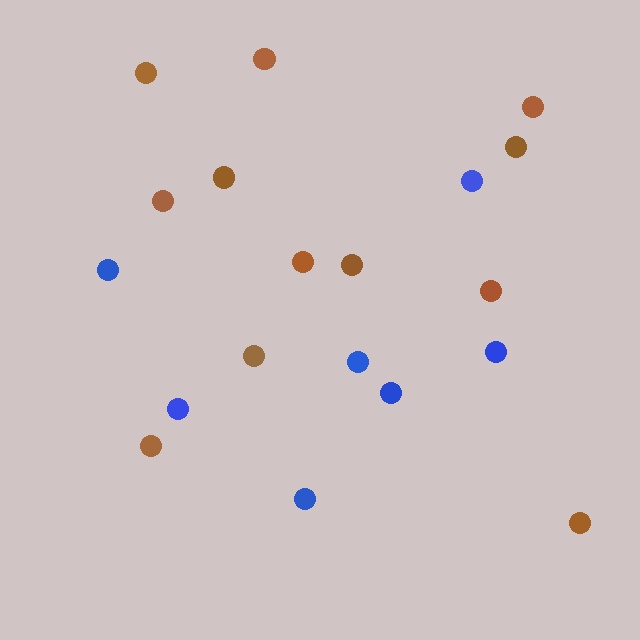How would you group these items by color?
There are 2 groups: one group of blue circles (7) and one group of brown circles (12).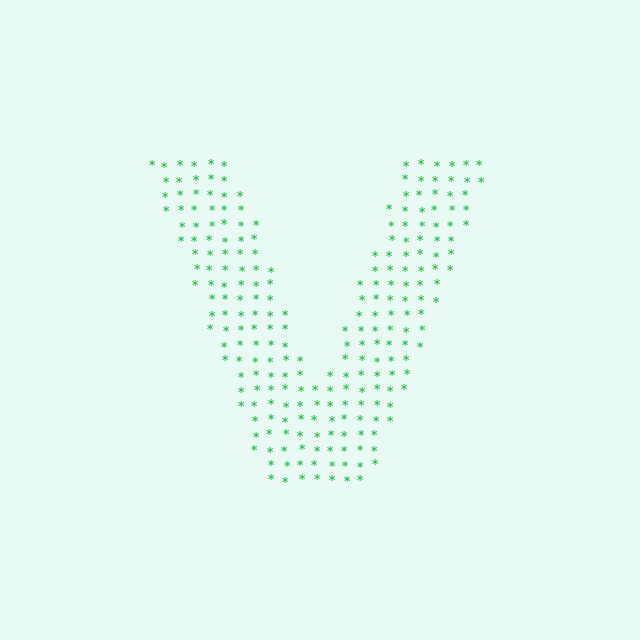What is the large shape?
The large shape is the letter V.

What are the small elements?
The small elements are asterisks.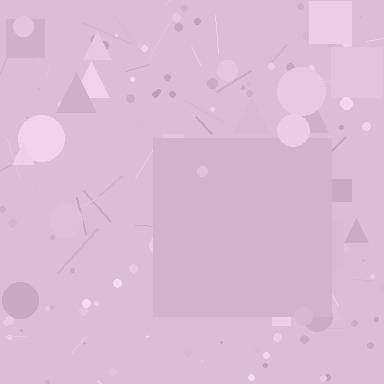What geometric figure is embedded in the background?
A square is embedded in the background.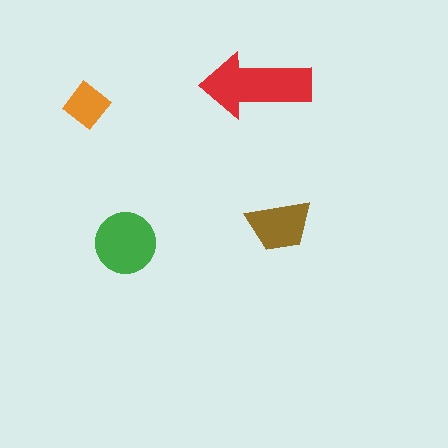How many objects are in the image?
There are 4 objects in the image.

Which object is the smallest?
The orange diamond.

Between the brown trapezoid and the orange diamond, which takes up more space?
The brown trapezoid.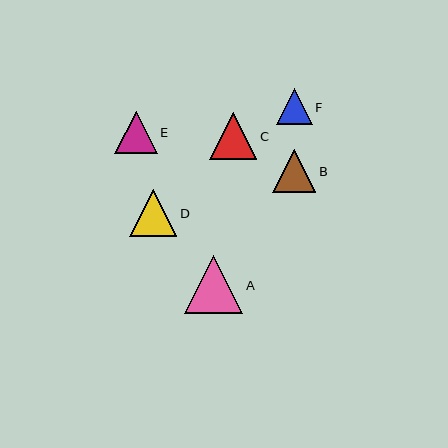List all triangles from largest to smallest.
From largest to smallest: A, D, C, B, E, F.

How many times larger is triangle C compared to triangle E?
Triangle C is approximately 1.1 times the size of triangle E.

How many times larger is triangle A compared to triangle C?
Triangle A is approximately 1.2 times the size of triangle C.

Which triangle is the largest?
Triangle A is the largest with a size of approximately 58 pixels.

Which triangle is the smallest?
Triangle F is the smallest with a size of approximately 36 pixels.